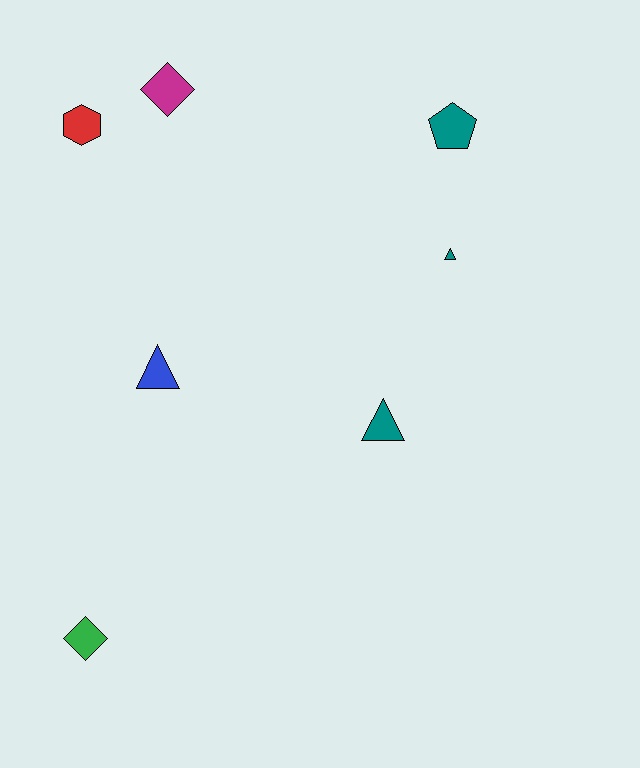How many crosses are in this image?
There are no crosses.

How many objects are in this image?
There are 7 objects.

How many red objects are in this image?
There is 1 red object.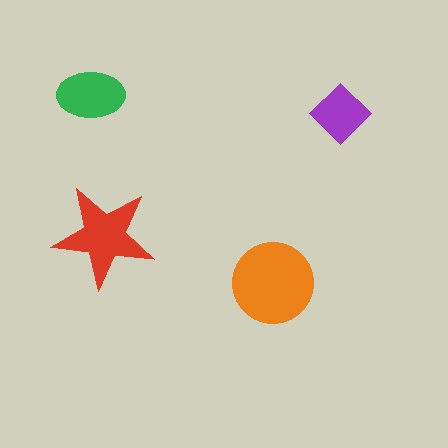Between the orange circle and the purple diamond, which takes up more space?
The orange circle.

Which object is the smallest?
The purple diamond.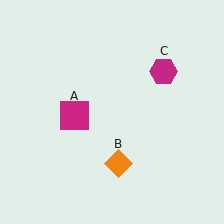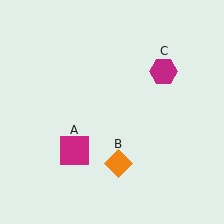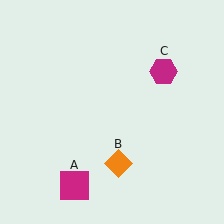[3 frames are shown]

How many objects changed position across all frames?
1 object changed position: magenta square (object A).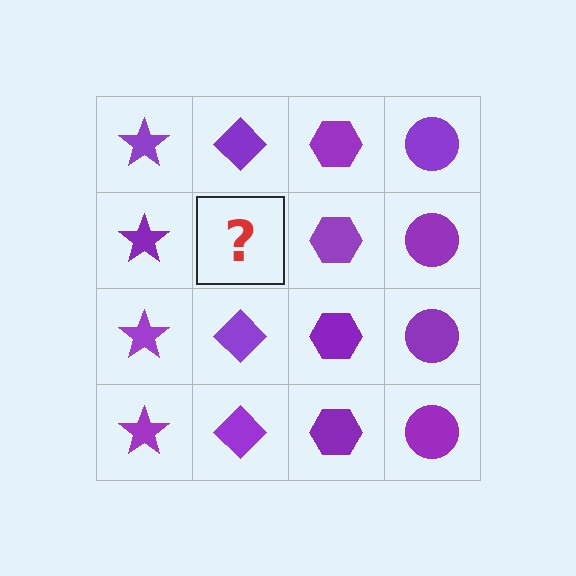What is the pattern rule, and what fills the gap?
The rule is that each column has a consistent shape. The gap should be filled with a purple diamond.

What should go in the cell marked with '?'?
The missing cell should contain a purple diamond.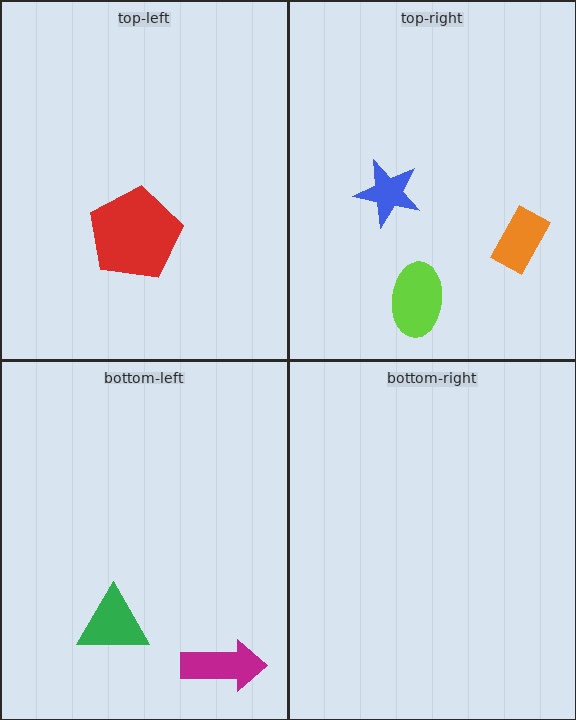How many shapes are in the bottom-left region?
2.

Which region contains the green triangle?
The bottom-left region.